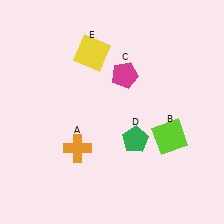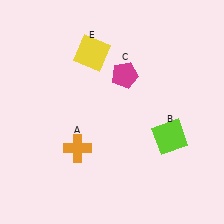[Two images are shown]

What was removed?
The green pentagon (D) was removed in Image 2.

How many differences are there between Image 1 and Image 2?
There is 1 difference between the two images.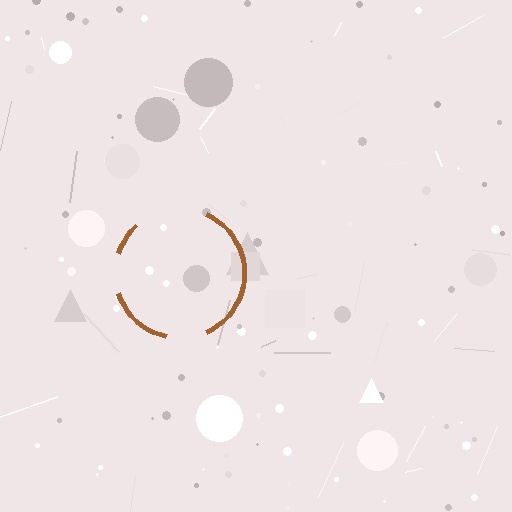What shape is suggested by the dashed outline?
The dashed outline suggests a circle.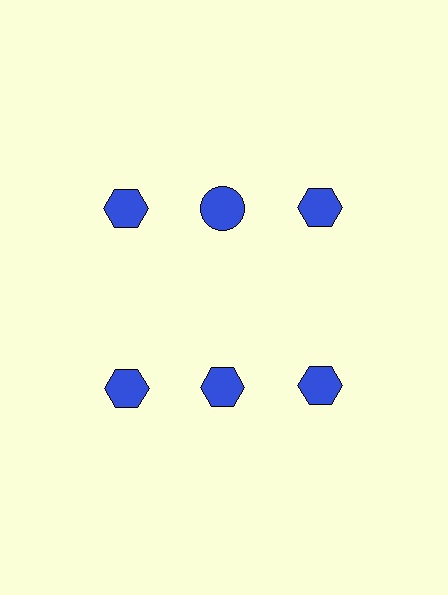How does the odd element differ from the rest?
It has a different shape: circle instead of hexagon.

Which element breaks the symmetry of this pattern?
The blue circle in the top row, second from left column breaks the symmetry. All other shapes are blue hexagons.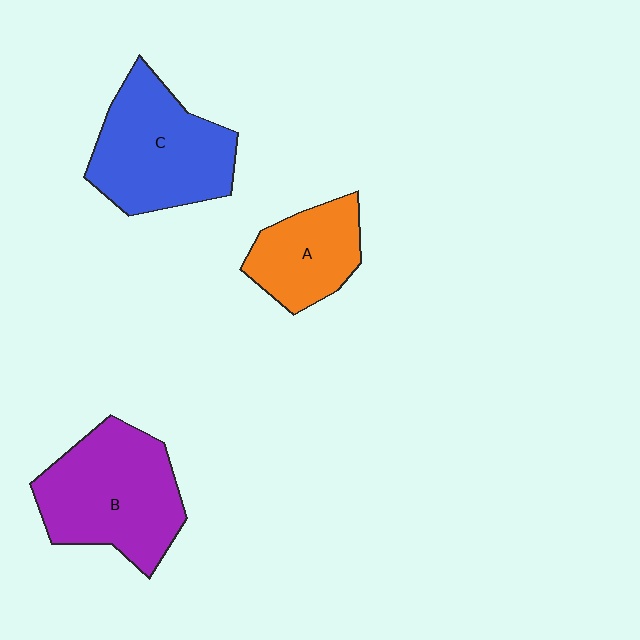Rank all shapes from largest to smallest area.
From largest to smallest: B (purple), C (blue), A (orange).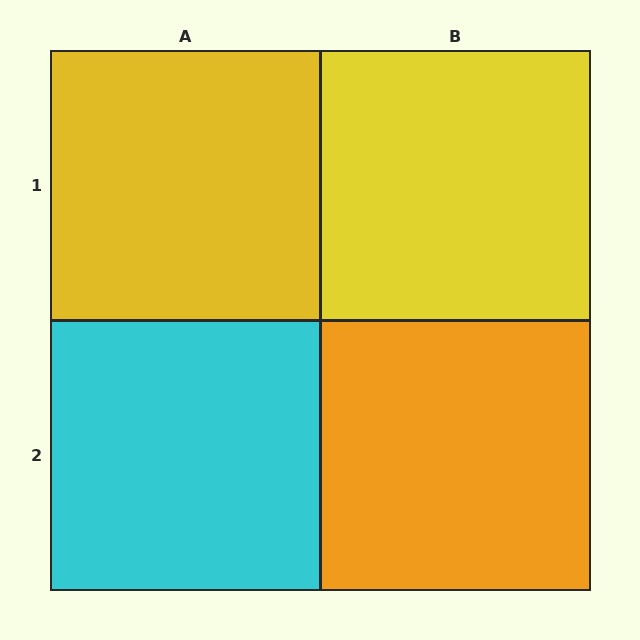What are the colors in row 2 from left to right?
Cyan, orange.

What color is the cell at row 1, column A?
Yellow.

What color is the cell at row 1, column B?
Yellow.